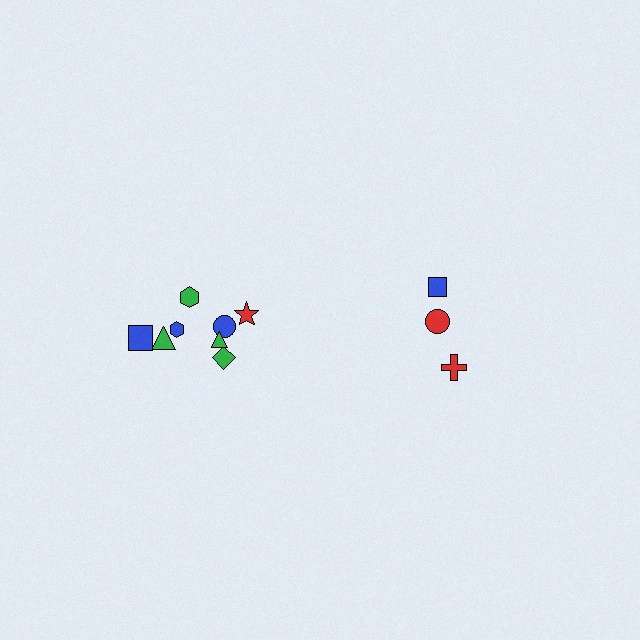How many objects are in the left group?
There are 8 objects.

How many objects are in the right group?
There are 3 objects.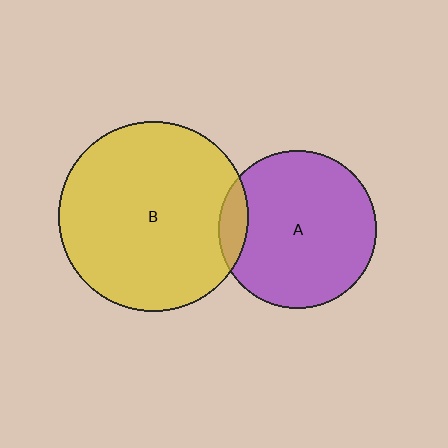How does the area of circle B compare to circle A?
Approximately 1.5 times.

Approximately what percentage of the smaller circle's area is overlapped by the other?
Approximately 10%.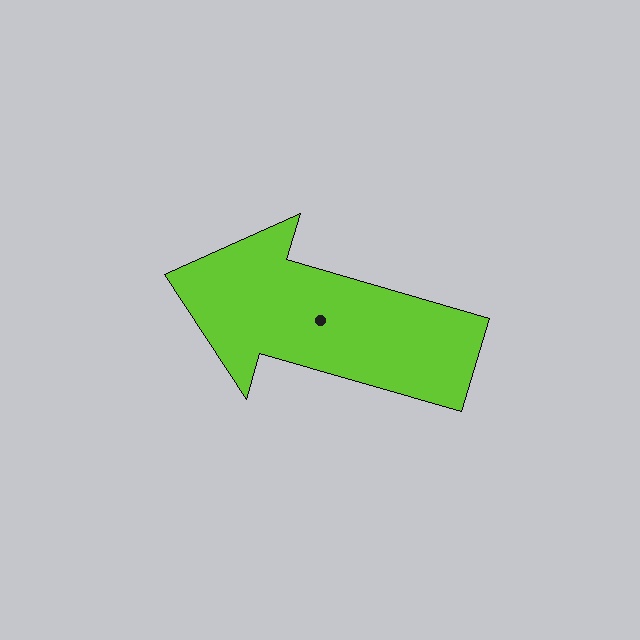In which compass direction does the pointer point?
West.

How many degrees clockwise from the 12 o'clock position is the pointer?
Approximately 286 degrees.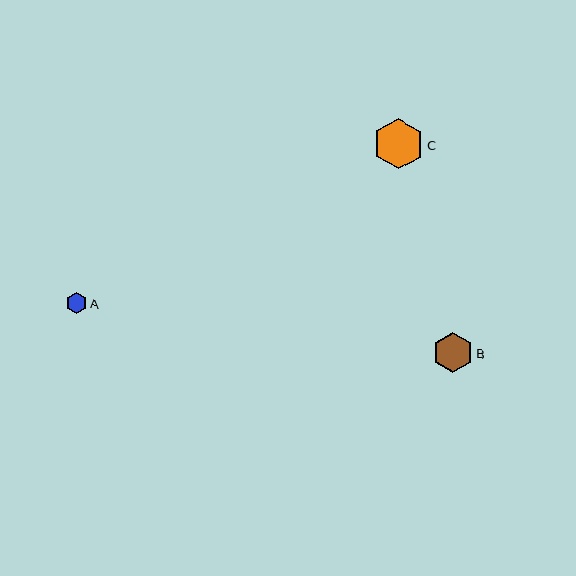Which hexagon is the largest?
Hexagon C is the largest with a size of approximately 51 pixels.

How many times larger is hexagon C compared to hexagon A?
Hexagon C is approximately 2.5 times the size of hexagon A.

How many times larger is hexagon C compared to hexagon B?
Hexagon C is approximately 1.3 times the size of hexagon B.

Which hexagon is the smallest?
Hexagon A is the smallest with a size of approximately 21 pixels.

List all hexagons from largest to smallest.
From largest to smallest: C, B, A.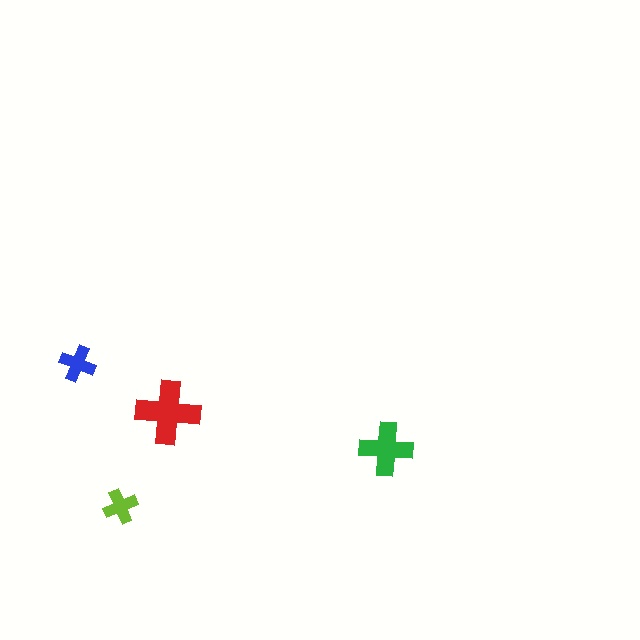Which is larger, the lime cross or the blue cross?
The blue one.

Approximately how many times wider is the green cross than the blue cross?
About 1.5 times wider.